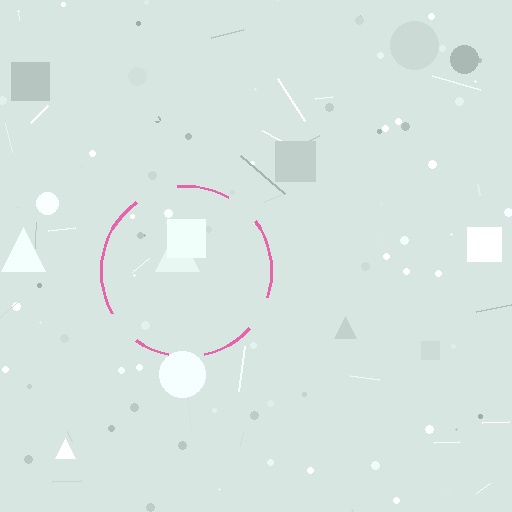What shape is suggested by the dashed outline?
The dashed outline suggests a circle.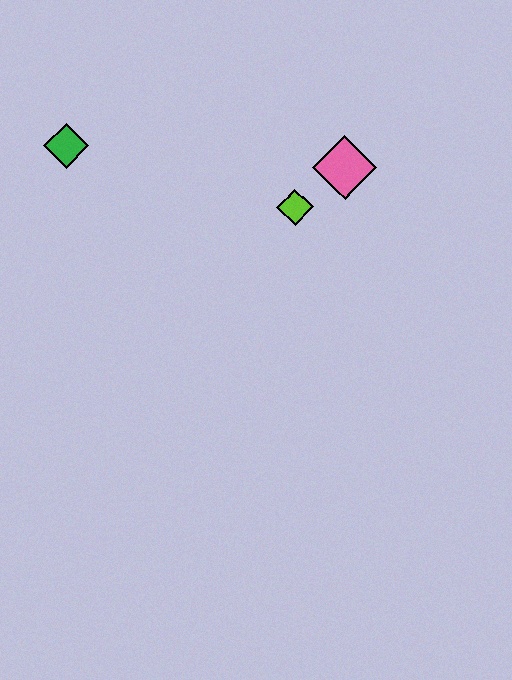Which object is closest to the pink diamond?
The lime diamond is closest to the pink diamond.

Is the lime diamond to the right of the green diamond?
Yes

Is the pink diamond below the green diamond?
Yes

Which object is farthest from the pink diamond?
The green diamond is farthest from the pink diamond.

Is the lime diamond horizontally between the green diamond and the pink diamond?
Yes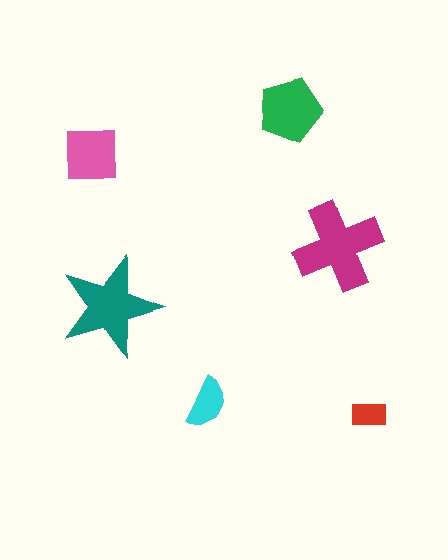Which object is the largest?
The magenta cross.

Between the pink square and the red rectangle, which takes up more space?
The pink square.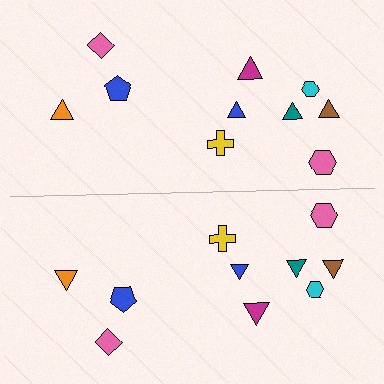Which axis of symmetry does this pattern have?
The pattern has a horizontal axis of symmetry running through the center of the image.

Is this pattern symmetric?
Yes, this pattern has bilateral (reflection) symmetry.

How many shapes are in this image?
There are 20 shapes in this image.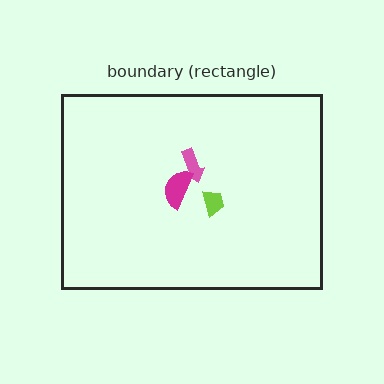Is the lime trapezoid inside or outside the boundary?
Inside.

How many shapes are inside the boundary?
3 inside, 0 outside.